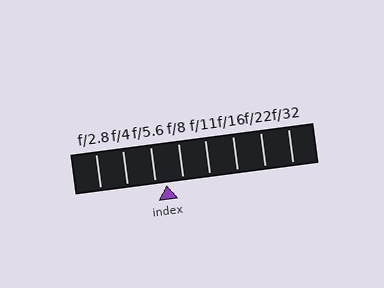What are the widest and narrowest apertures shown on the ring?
The widest aperture shown is f/2.8 and the narrowest is f/32.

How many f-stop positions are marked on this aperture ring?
There are 8 f-stop positions marked.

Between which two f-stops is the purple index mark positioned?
The index mark is between f/5.6 and f/8.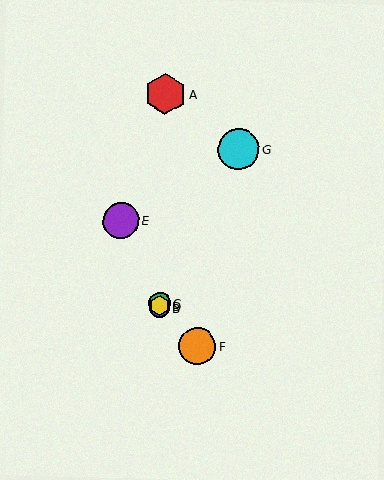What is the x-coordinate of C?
Object C is at x≈160.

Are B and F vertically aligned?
No, B is at x≈160 and F is at x≈198.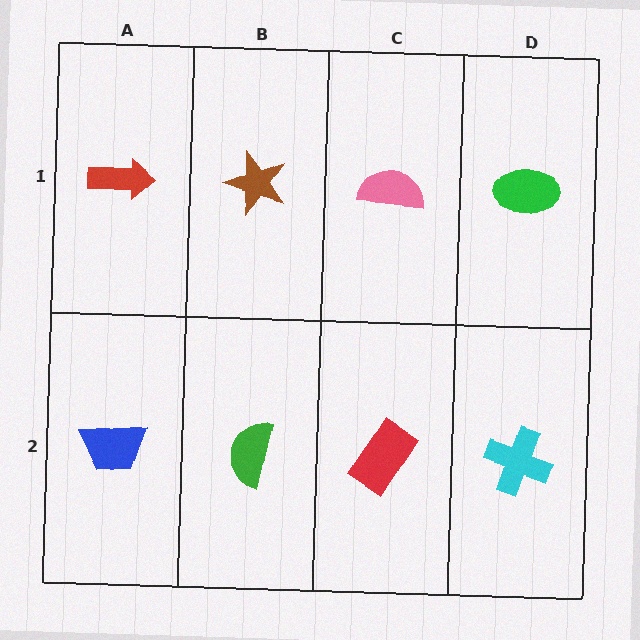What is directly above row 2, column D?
A green ellipse.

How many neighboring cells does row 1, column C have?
3.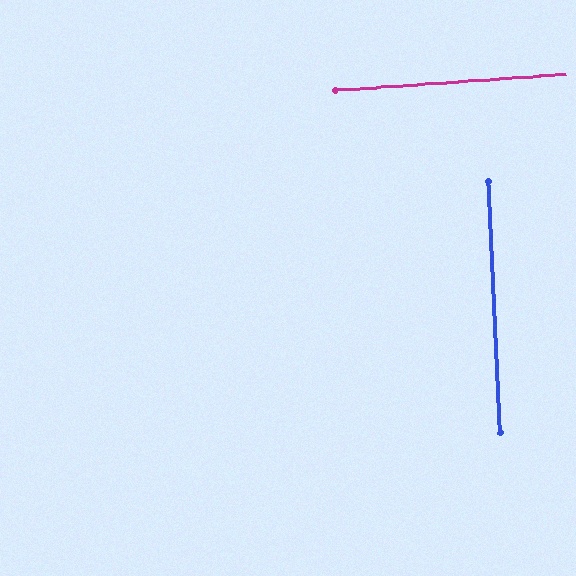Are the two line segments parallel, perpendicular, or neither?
Perpendicular — they meet at approximately 89°.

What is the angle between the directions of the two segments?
Approximately 89 degrees.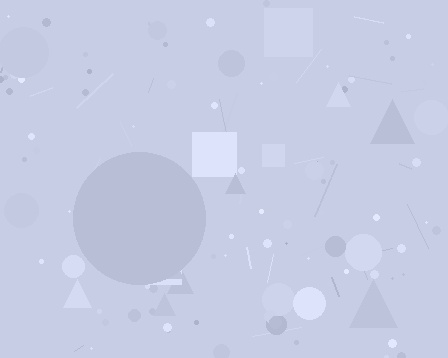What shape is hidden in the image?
A circle is hidden in the image.